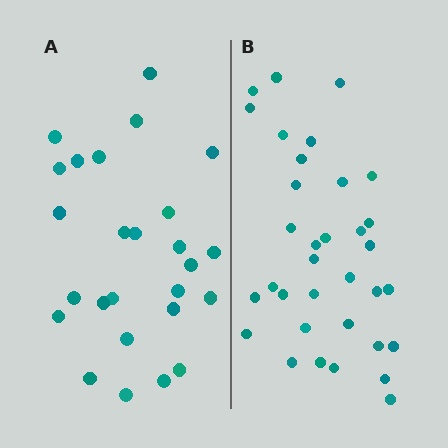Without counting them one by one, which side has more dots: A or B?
Region B (the right region) has more dots.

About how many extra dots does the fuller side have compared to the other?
Region B has roughly 8 or so more dots than region A.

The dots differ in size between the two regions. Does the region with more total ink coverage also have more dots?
No. Region A has more total ink coverage because its dots are larger, but region B actually contains more individual dots. Total area can be misleading — the number of items is what matters here.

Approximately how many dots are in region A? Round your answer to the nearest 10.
About 30 dots. (The exact count is 26, which rounds to 30.)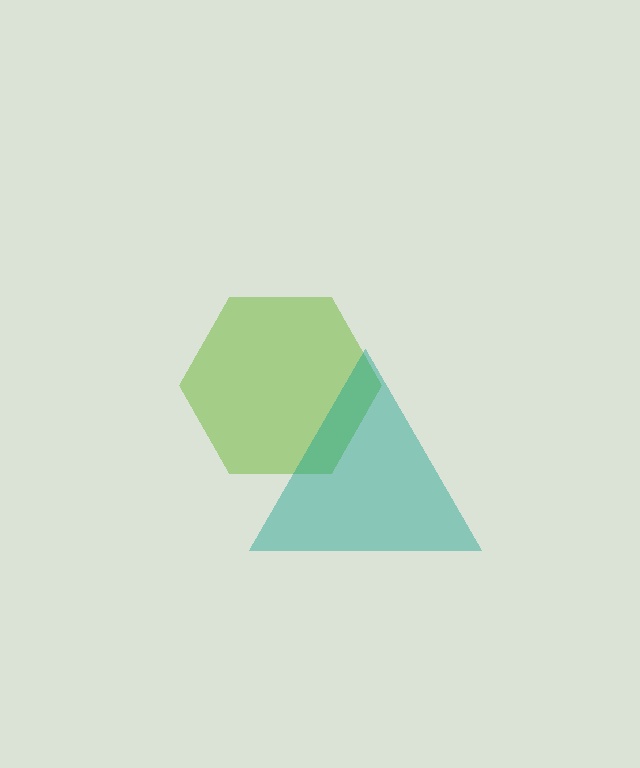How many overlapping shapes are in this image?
There are 2 overlapping shapes in the image.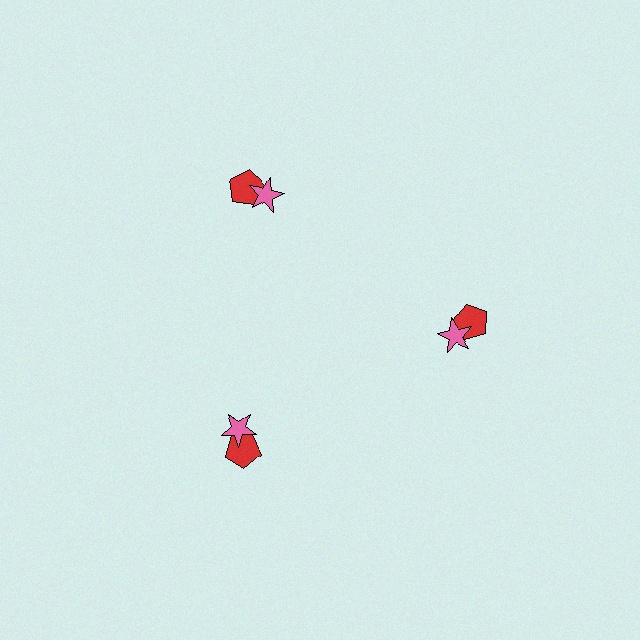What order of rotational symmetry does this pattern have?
This pattern has 3-fold rotational symmetry.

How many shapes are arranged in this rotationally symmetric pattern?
There are 6 shapes, arranged in 3 groups of 2.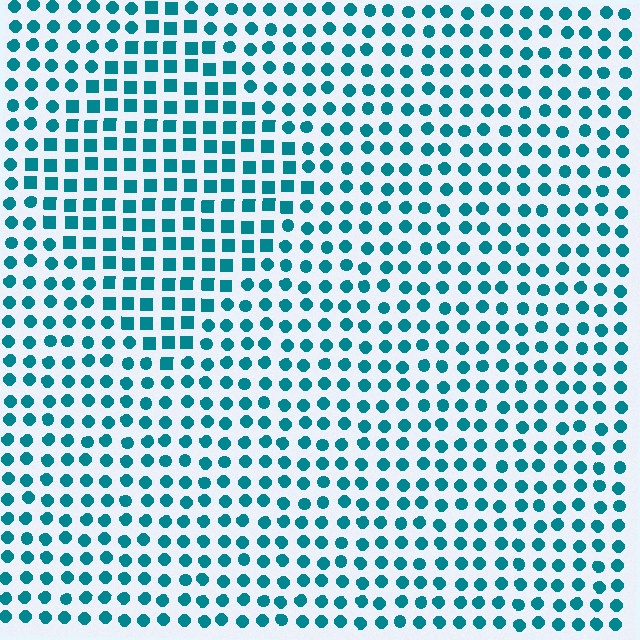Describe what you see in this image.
The image is filled with small teal elements arranged in a uniform grid. A diamond-shaped region contains squares, while the surrounding area contains circles. The boundary is defined purely by the change in element shape.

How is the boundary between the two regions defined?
The boundary is defined by a change in element shape: squares inside vs. circles outside. All elements share the same color and spacing.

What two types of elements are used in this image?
The image uses squares inside the diamond region and circles outside it.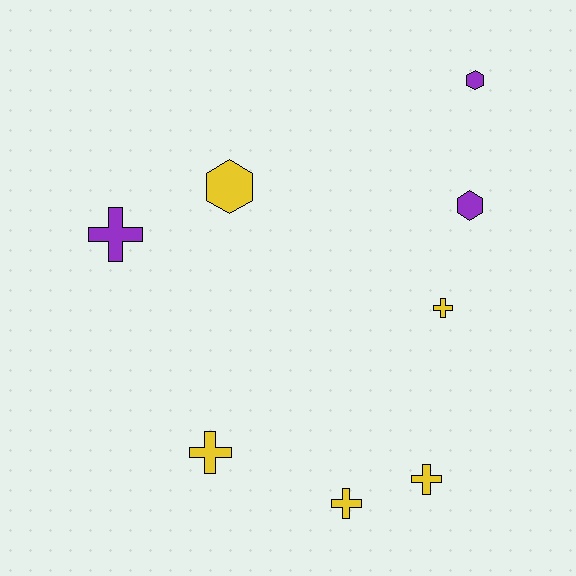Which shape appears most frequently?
Cross, with 5 objects.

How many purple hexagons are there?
There are 2 purple hexagons.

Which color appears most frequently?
Yellow, with 5 objects.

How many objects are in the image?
There are 8 objects.